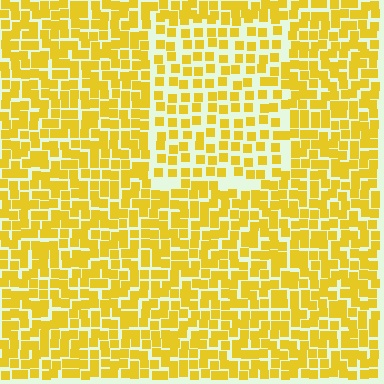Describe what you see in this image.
The image contains small yellow elements arranged at two different densities. A rectangle-shaped region is visible where the elements are less densely packed than the surrounding area.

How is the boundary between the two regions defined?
The boundary is defined by a change in element density (approximately 1.6x ratio). All elements are the same color, size, and shape.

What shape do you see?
I see a rectangle.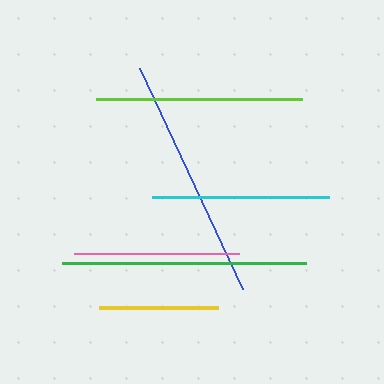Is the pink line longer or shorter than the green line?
The green line is longer than the pink line.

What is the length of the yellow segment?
The yellow segment is approximately 119 pixels long.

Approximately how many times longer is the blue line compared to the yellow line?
The blue line is approximately 2.0 times the length of the yellow line.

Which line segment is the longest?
The green line is the longest at approximately 245 pixels.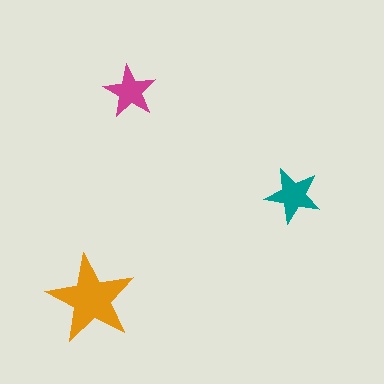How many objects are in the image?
There are 3 objects in the image.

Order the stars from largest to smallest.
the orange one, the teal one, the magenta one.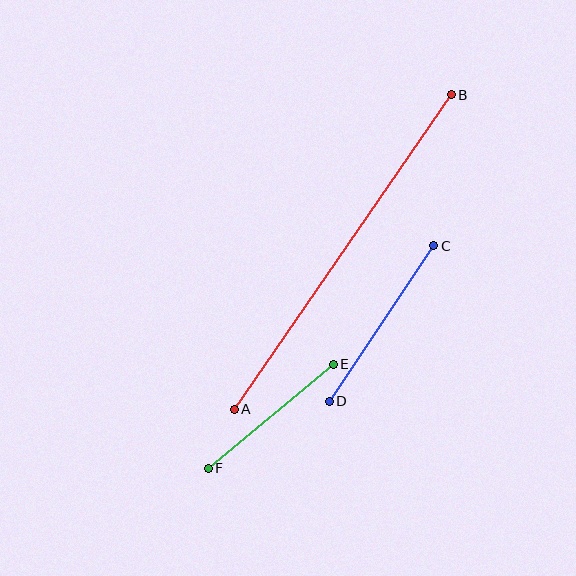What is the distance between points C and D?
The distance is approximately 188 pixels.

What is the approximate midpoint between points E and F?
The midpoint is at approximately (271, 416) pixels.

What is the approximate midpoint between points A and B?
The midpoint is at approximately (343, 252) pixels.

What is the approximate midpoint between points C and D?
The midpoint is at approximately (381, 323) pixels.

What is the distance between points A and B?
The distance is approximately 382 pixels.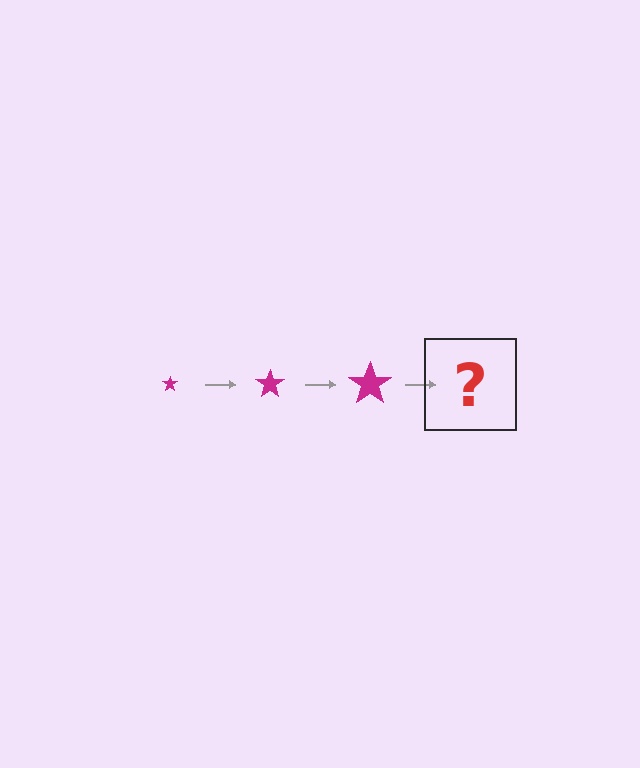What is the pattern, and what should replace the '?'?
The pattern is that the star gets progressively larger each step. The '?' should be a magenta star, larger than the previous one.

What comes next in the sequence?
The next element should be a magenta star, larger than the previous one.